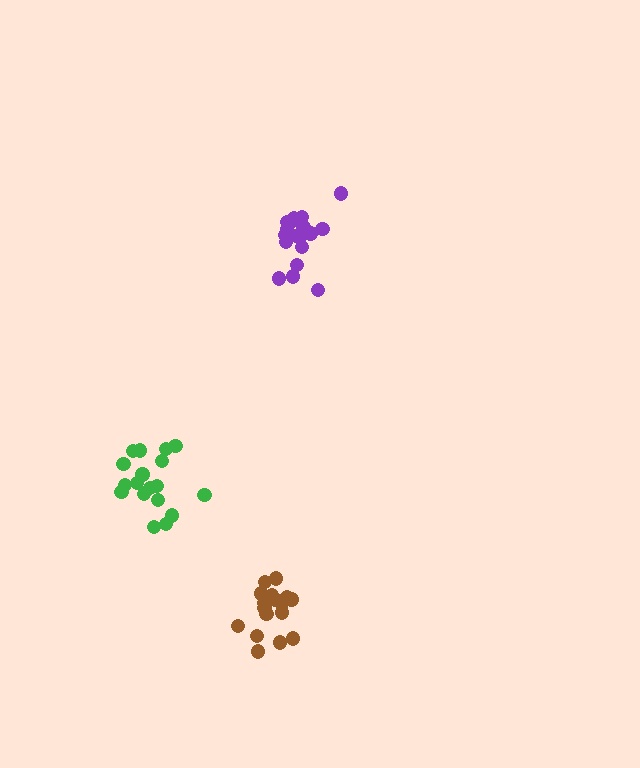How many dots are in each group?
Group 1: 18 dots, Group 2: 18 dots, Group 3: 18 dots (54 total).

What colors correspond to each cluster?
The clusters are colored: green, brown, purple.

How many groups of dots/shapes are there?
There are 3 groups.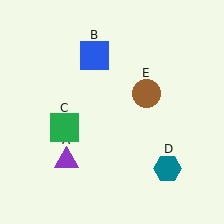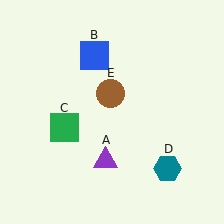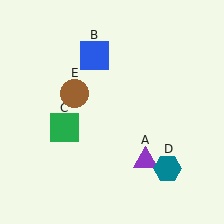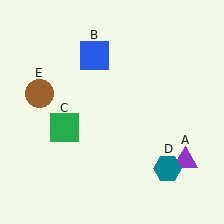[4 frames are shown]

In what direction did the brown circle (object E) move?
The brown circle (object E) moved left.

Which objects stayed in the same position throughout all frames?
Blue square (object B) and green square (object C) and teal hexagon (object D) remained stationary.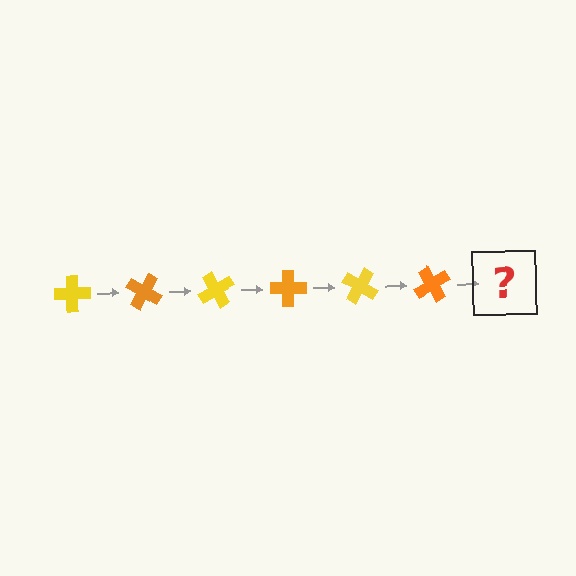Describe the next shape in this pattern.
It should be a yellow cross, rotated 180 degrees from the start.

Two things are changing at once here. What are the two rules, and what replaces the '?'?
The two rules are that it rotates 30 degrees each step and the color cycles through yellow and orange. The '?' should be a yellow cross, rotated 180 degrees from the start.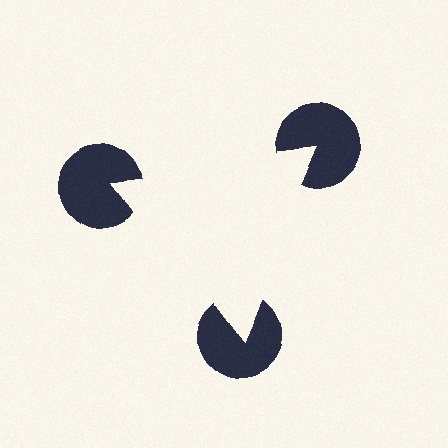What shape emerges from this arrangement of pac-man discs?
An illusory triangle — its edges are inferred from the aligned wedge cuts in the pac-man discs, not physically drawn.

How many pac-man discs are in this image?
There are 3 — one at each vertex of the illusory triangle.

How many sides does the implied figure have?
3 sides.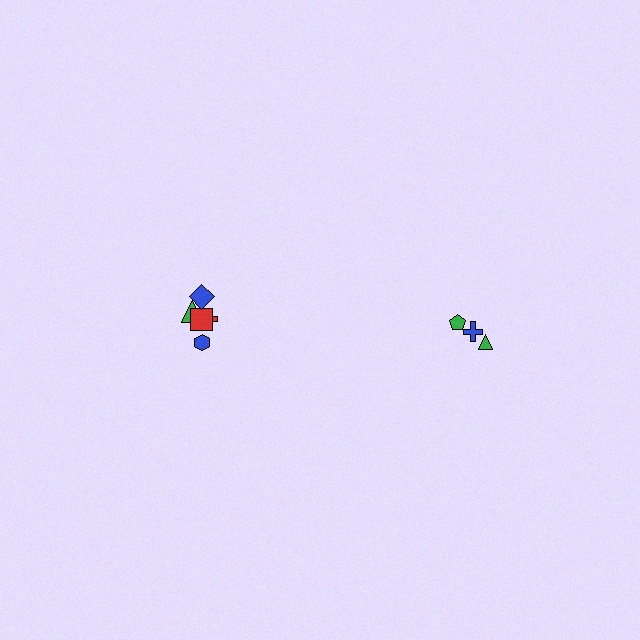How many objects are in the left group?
There are 5 objects.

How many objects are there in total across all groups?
There are 8 objects.